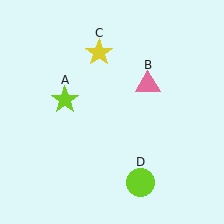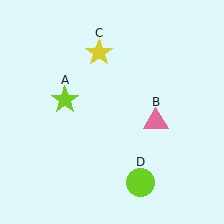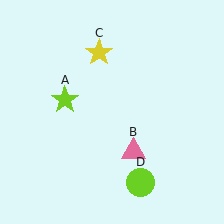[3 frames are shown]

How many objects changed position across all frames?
1 object changed position: pink triangle (object B).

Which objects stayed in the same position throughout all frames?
Lime star (object A) and yellow star (object C) and lime circle (object D) remained stationary.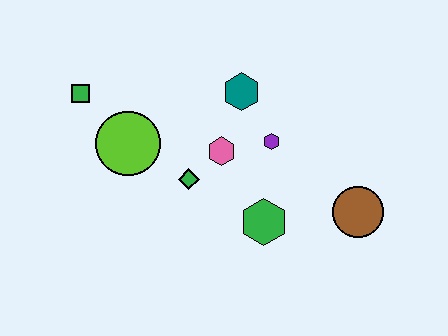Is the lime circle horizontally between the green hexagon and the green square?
Yes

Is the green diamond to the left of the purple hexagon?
Yes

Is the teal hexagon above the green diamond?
Yes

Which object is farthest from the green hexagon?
The green square is farthest from the green hexagon.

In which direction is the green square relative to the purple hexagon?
The green square is to the left of the purple hexagon.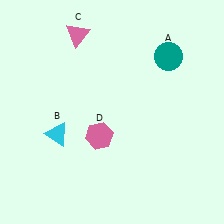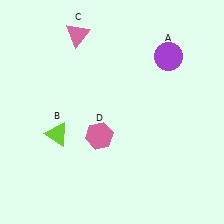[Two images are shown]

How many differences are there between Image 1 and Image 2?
There are 2 differences between the two images.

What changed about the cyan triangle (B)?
In Image 1, B is cyan. In Image 2, it changed to lime.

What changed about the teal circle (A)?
In Image 1, A is teal. In Image 2, it changed to purple.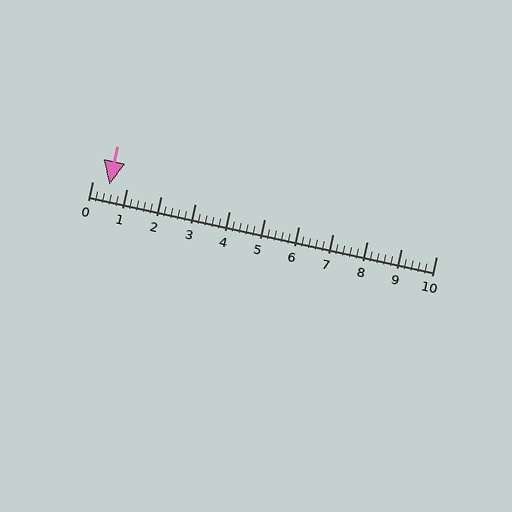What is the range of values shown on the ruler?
The ruler shows values from 0 to 10.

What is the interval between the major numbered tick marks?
The major tick marks are spaced 1 units apart.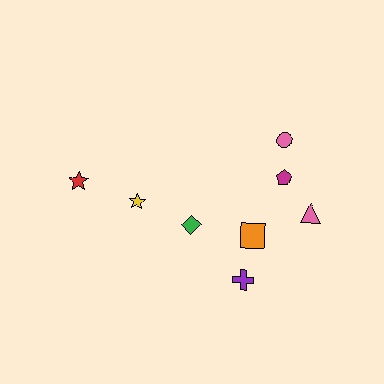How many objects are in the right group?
There are 5 objects.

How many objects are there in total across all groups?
There are 8 objects.